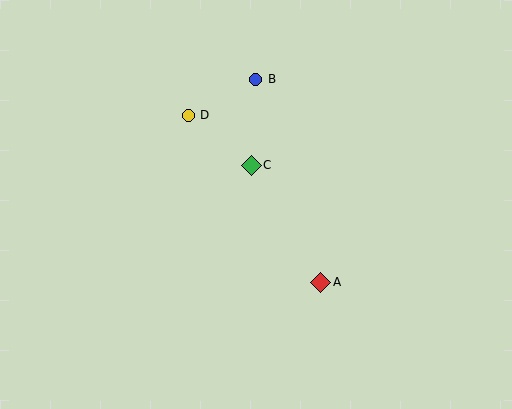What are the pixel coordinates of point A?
Point A is at (321, 282).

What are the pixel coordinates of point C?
Point C is at (251, 165).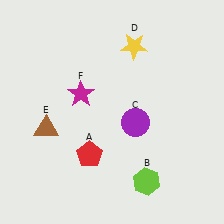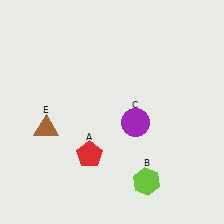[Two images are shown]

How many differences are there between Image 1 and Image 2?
There are 2 differences between the two images.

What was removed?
The yellow star (D), the magenta star (F) were removed in Image 2.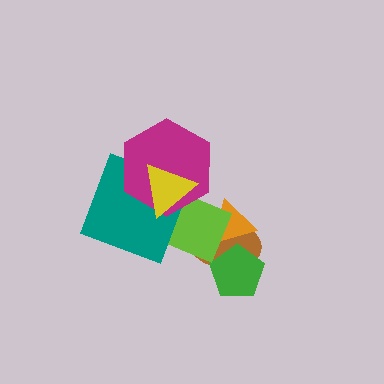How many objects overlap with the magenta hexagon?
3 objects overlap with the magenta hexagon.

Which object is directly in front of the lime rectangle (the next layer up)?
The teal square is directly in front of the lime rectangle.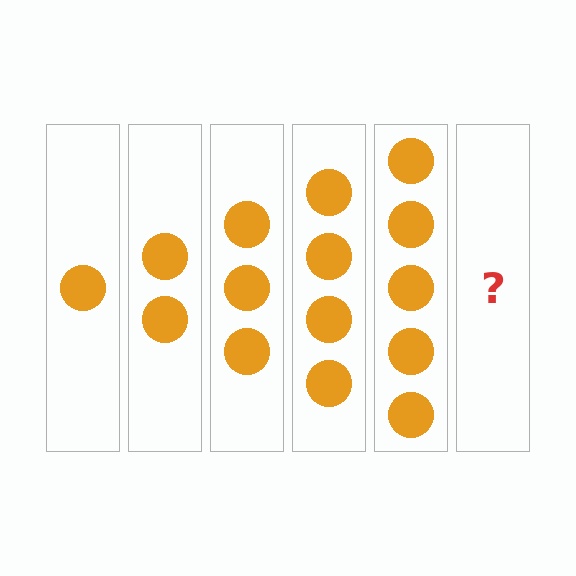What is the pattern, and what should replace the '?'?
The pattern is that each step adds one more circle. The '?' should be 6 circles.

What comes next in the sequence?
The next element should be 6 circles.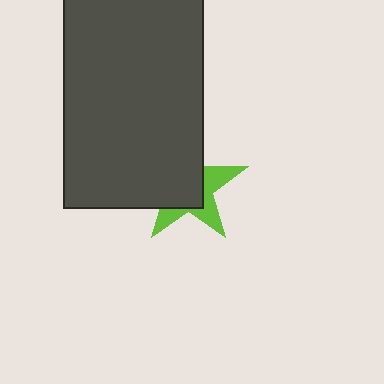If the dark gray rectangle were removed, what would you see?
You would see the complete lime star.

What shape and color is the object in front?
The object in front is a dark gray rectangle.